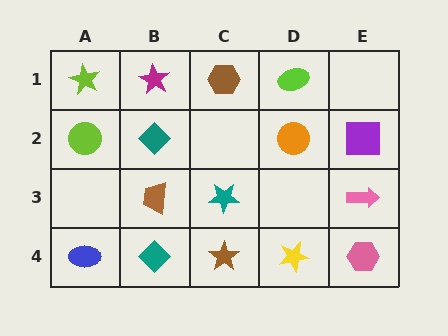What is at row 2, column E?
A purple square.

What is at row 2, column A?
A lime circle.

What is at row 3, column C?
A teal star.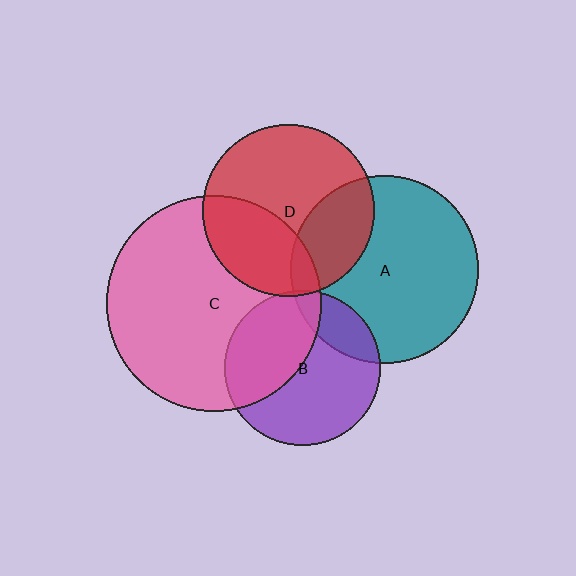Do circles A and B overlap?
Yes.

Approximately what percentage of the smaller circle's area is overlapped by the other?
Approximately 20%.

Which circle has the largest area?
Circle C (pink).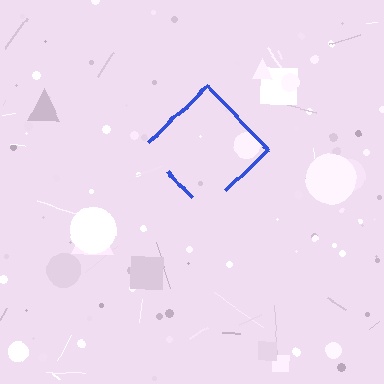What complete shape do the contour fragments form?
The contour fragments form a diamond.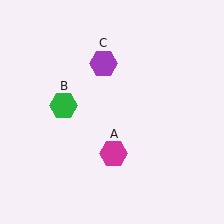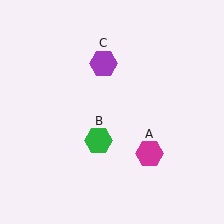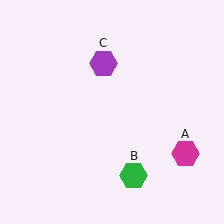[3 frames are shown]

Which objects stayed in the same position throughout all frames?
Purple hexagon (object C) remained stationary.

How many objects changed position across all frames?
2 objects changed position: magenta hexagon (object A), green hexagon (object B).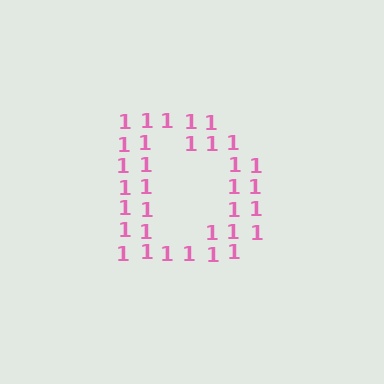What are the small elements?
The small elements are digit 1's.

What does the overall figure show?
The overall figure shows the letter D.